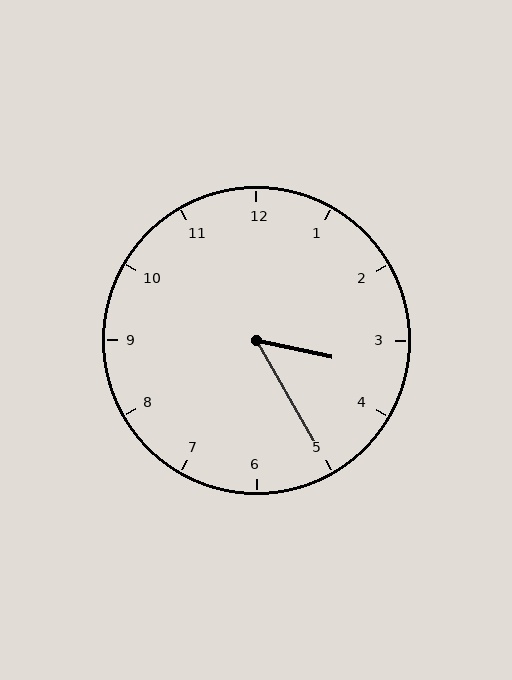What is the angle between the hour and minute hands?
Approximately 48 degrees.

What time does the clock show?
3:25.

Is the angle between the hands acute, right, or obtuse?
It is acute.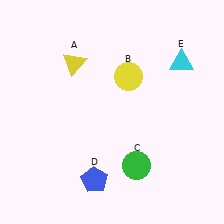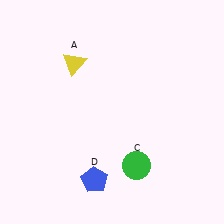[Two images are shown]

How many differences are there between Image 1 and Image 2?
There are 2 differences between the two images.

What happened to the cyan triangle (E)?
The cyan triangle (E) was removed in Image 2. It was in the top-right area of Image 1.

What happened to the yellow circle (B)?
The yellow circle (B) was removed in Image 2. It was in the top-right area of Image 1.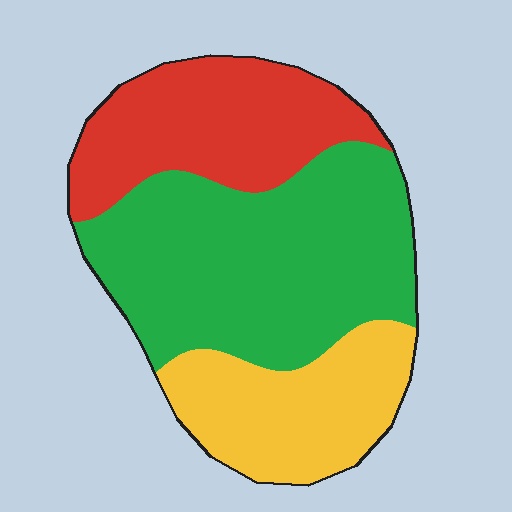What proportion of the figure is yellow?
Yellow covers about 25% of the figure.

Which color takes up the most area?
Green, at roughly 50%.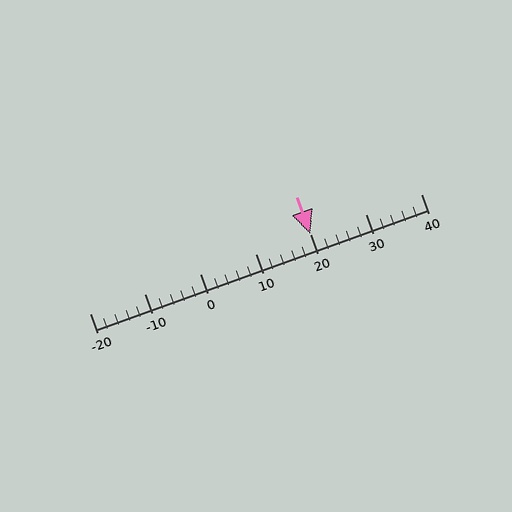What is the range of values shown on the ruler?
The ruler shows values from -20 to 40.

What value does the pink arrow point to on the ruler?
The pink arrow points to approximately 20.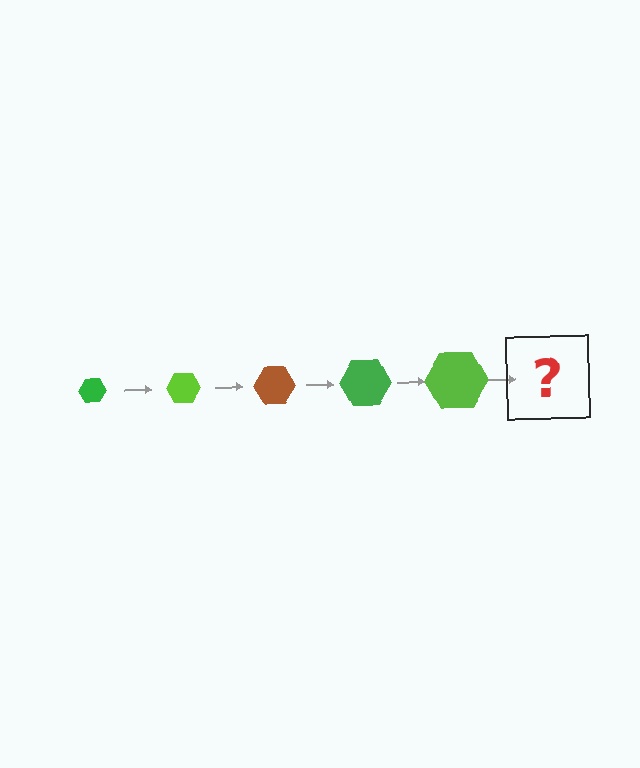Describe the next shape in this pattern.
It should be a brown hexagon, larger than the previous one.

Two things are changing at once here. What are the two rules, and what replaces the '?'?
The two rules are that the hexagon grows larger each step and the color cycles through green, lime, and brown. The '?' should be a brown hexagon, larger than the previous one.